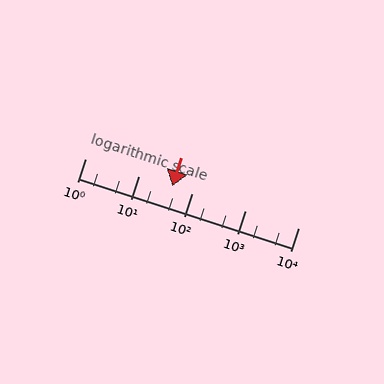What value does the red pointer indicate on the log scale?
The pointer indicates approximately 43.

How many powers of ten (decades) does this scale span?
The scale spans 4 decades, from 1 to 10000.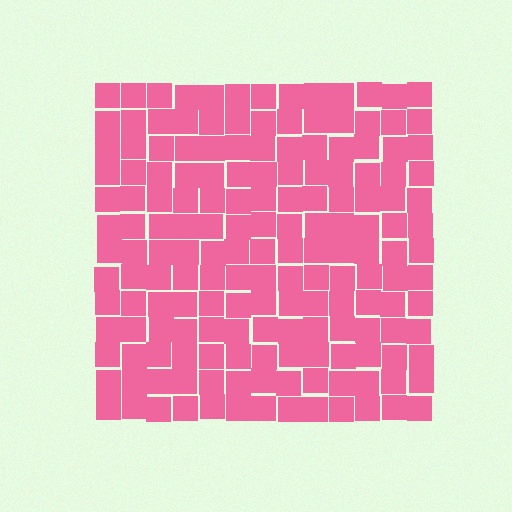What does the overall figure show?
The overall figure shows a square.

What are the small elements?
The small elements are squares.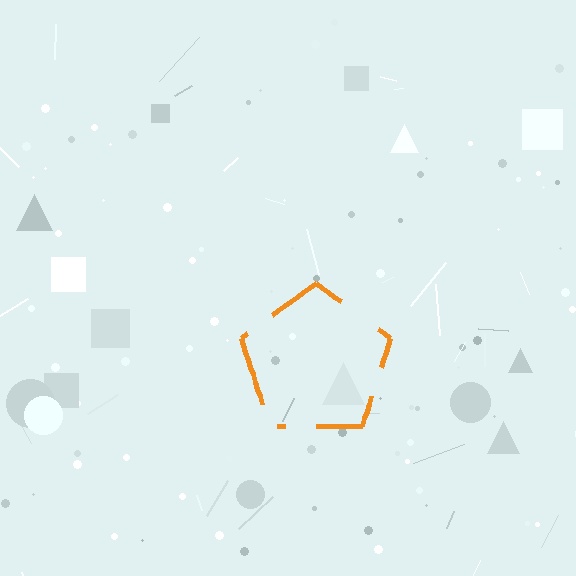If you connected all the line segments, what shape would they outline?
They would outline a pentagon.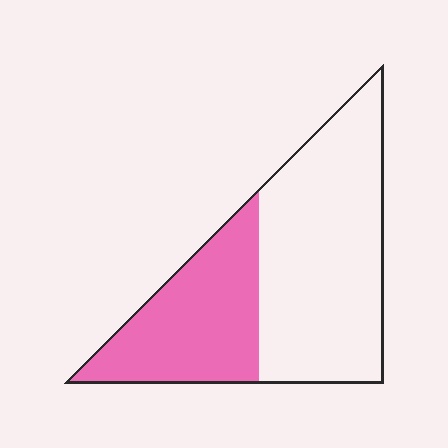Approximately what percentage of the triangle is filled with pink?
Approximately 35%.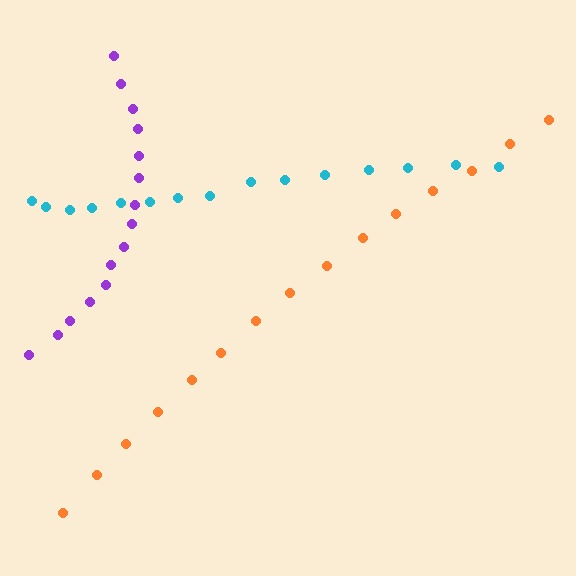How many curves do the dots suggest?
There are 3 distinct paths.